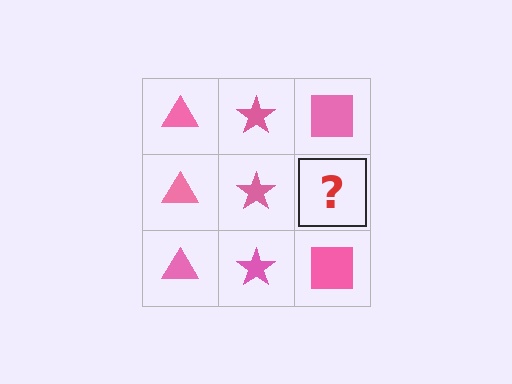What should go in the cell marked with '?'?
The missing cell should contain a pink square.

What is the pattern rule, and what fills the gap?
The rule is that each column has a consistent shape. The gap should be filled with a pink square.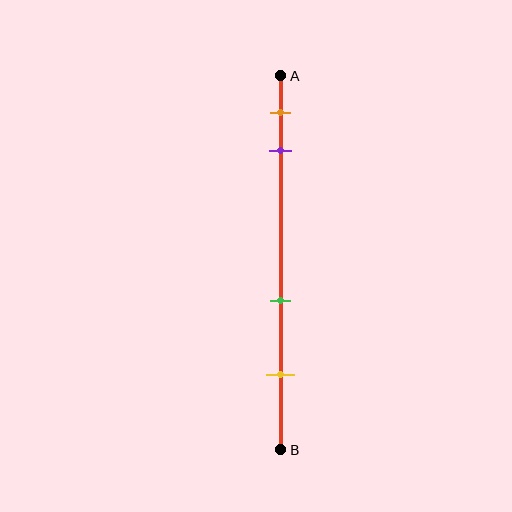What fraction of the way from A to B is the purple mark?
The purple mark is approximately 20% (0.2) of the way from A to B.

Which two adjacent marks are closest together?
The orange and purple marks are the closest adjacent pair.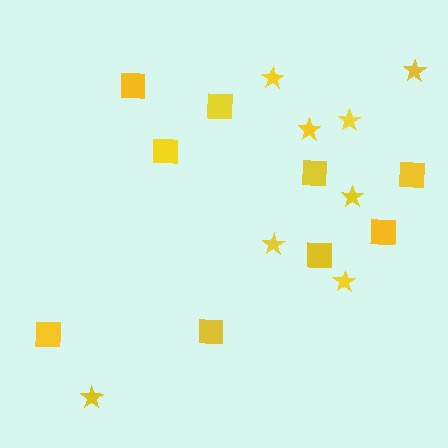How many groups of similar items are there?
There are 2 groups: one group of stars (8) and one group of squares (9).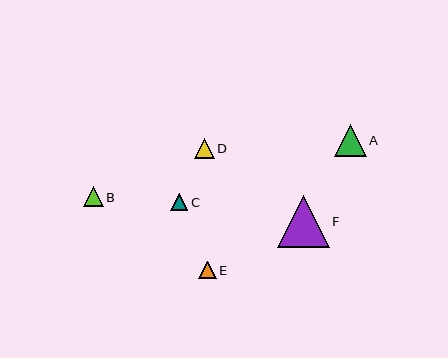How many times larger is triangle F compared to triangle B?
Triangle F is approximately 2.6 times the size of triangle B.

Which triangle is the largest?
Triangle F is the largest with a size of approximately 52 pixels.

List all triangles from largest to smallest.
From largest to smallest: F, A, B, D, E, C.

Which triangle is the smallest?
Triangle C is the smallest with a size of approximately 17 pixels.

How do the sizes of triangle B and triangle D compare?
Triangle B and triangle D are approximately the same size.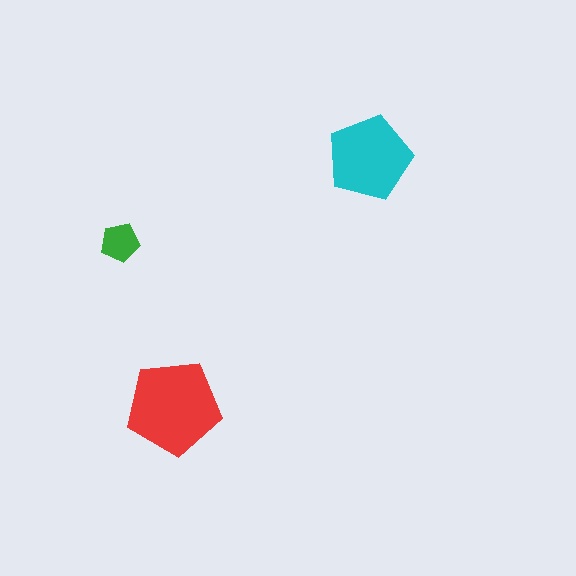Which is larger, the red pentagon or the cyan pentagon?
The red one.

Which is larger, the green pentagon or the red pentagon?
The red one.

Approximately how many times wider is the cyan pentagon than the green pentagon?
About 2 times wider.